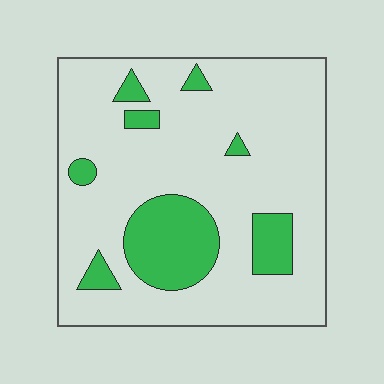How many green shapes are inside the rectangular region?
8.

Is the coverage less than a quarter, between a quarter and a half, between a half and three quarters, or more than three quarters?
Less than a quarter.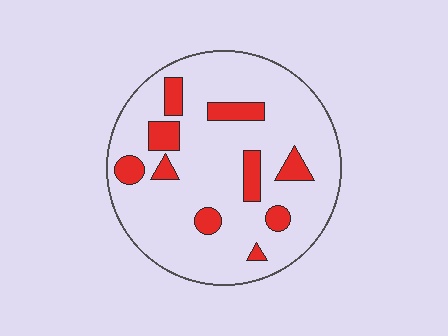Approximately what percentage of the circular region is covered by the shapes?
Approximately 15%.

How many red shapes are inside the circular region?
10.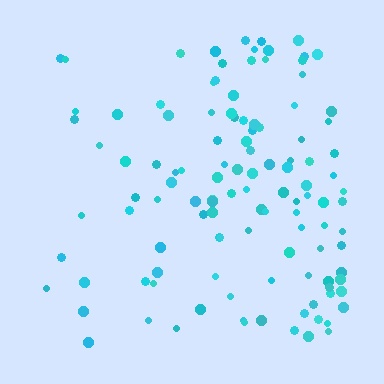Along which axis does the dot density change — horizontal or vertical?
Horizontal.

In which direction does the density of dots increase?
From left to right, with the right side densest.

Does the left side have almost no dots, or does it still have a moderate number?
Still a moderate number, just noticeably fewer than the right.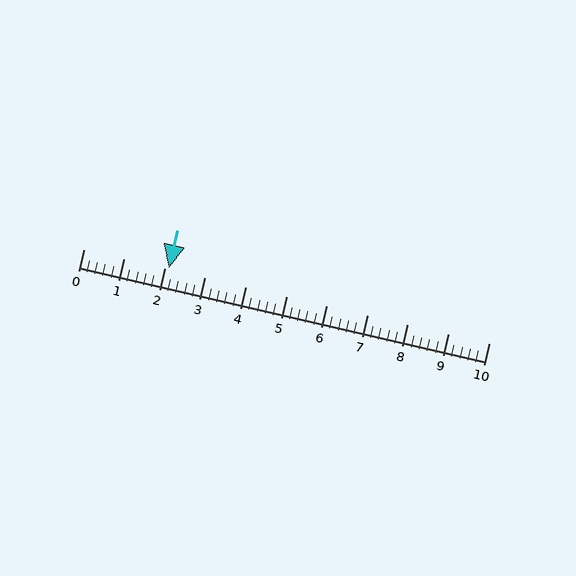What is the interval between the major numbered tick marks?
The major tick marks are spaced 1 units apart.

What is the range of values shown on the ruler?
The ruler shows values from 0 to 10.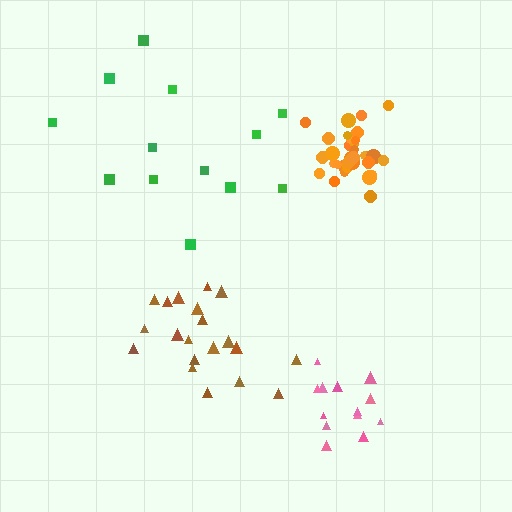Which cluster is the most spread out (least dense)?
Green.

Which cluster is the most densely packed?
Orange.